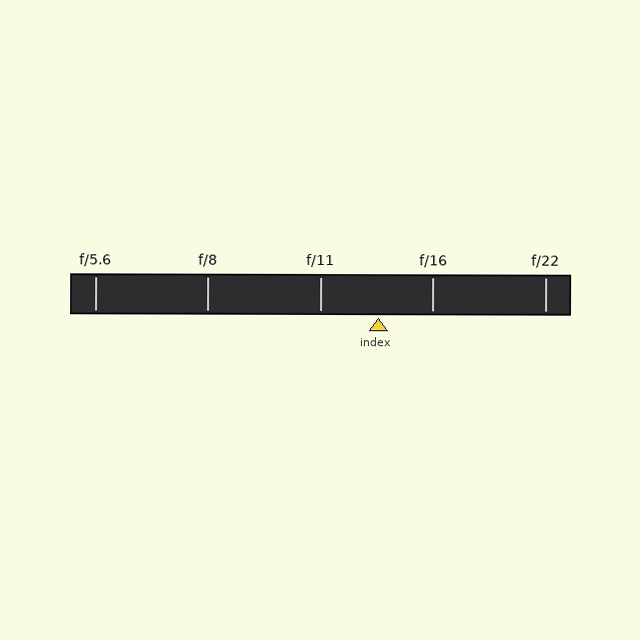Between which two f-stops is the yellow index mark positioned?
The index mark is between f/11 and f/16.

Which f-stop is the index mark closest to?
The index mark is closest to f/16.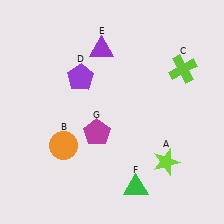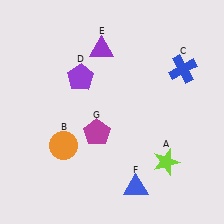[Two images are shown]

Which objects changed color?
C changed from lime to blue. F changed from green to blue.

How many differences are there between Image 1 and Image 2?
There are 2 differences between the two images.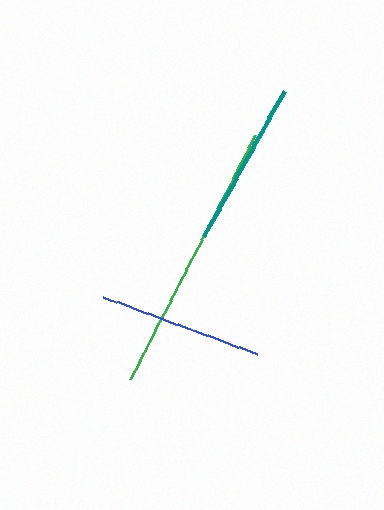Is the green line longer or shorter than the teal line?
The green line is longer than the teal line.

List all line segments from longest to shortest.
From longest to shortest: green, teal, blue.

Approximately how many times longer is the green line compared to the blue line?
The green line is approximately 1.7 times the length of the blue line.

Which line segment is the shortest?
The blue line is the shortest at approximately 164 pixels.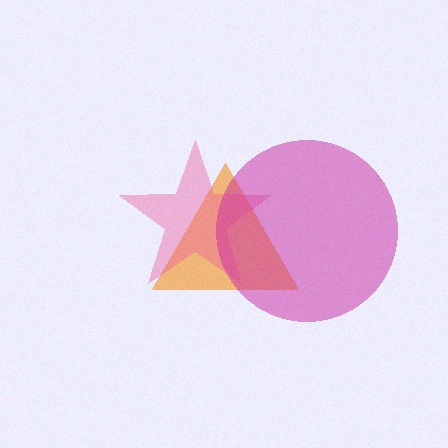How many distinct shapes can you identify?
There are 3 distinct shapes: an orange triangle, a pink star, a magenta circle.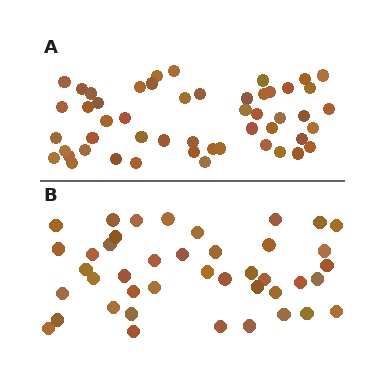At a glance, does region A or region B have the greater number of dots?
Region A (the top region) has more dots.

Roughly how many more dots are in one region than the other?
Region A has roughly 8 or so more dots than region B.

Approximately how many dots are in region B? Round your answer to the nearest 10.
About 40 dots. (The exact count is 42, which rounds to 40.)